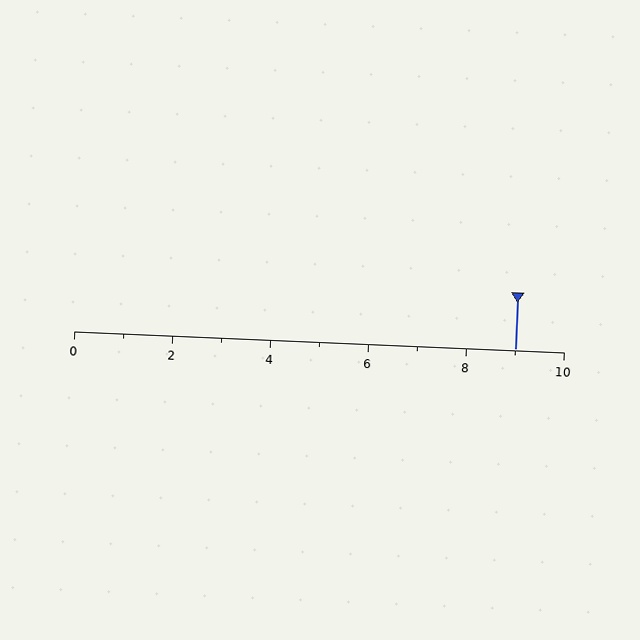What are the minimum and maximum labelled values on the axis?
The axis runs from 0 to 10.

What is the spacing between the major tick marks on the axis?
The major ticks are spaced 2 apart.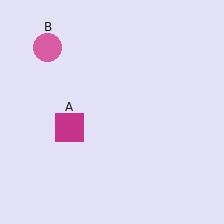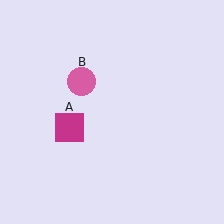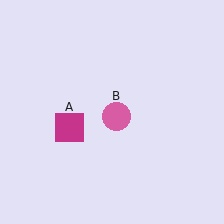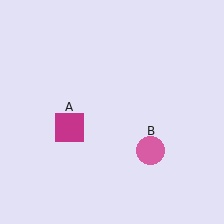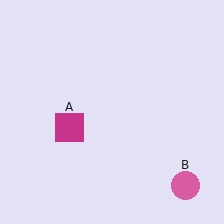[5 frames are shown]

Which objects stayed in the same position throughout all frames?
Magenta square (object A) remained stationary.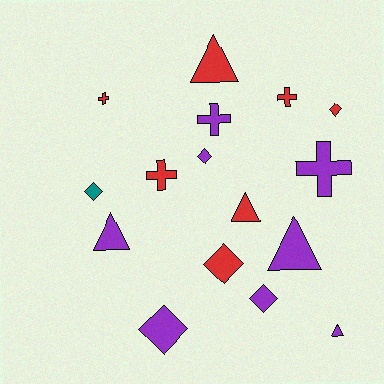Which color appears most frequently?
Purple, with 8 objects.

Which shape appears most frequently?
Diamond, with 6 objects.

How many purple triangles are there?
There are 3 purple triangles.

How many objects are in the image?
There are 16 objects.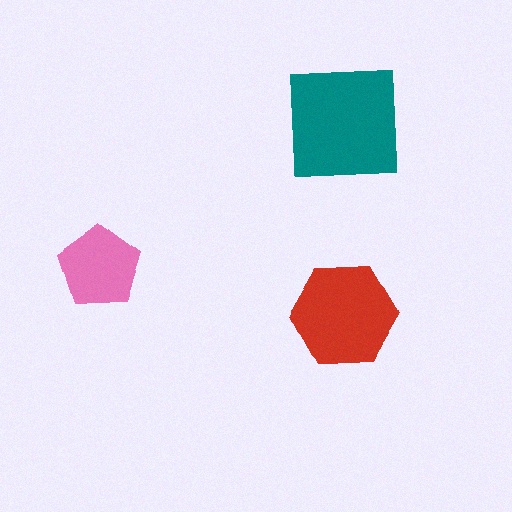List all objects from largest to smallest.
The teal square, the red hexagon, the pink pentagon.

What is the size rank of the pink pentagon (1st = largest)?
3rd.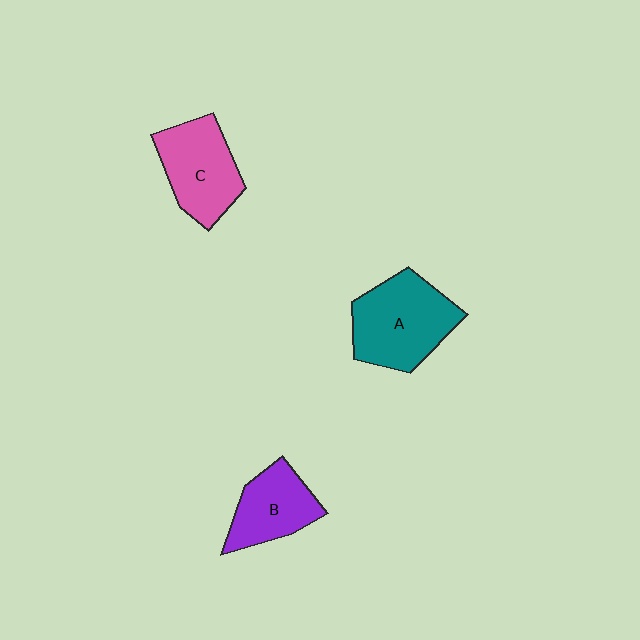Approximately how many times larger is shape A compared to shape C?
Approximately 1.2 times.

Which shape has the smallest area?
Shape B (purple).